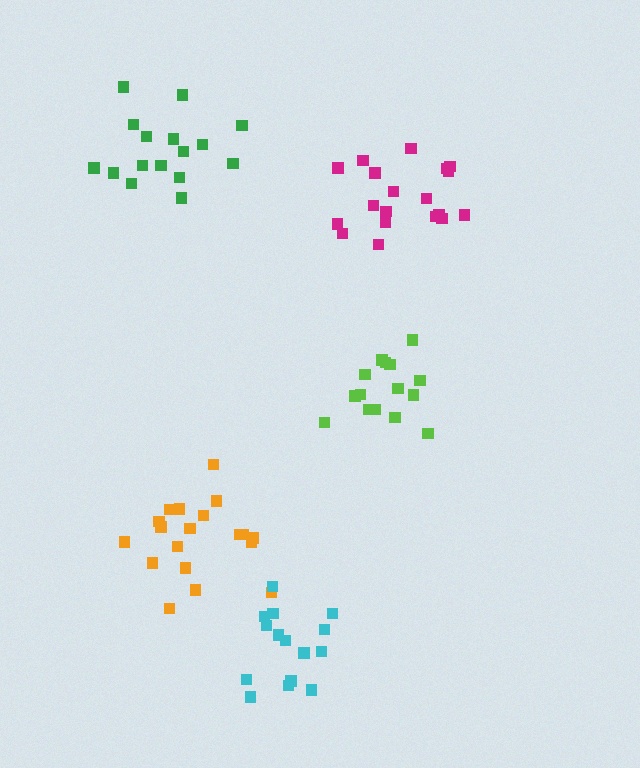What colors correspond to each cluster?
The clusters are colored: magenta, green, orange, cyan, lime.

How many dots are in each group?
Group 1: 19 dots, Group 2: 16 dots, Group 3: 19 dots, Group 4: 15 dots, Group 5: 15 dots (84 total).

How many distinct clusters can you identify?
There are 5 distinct clusters.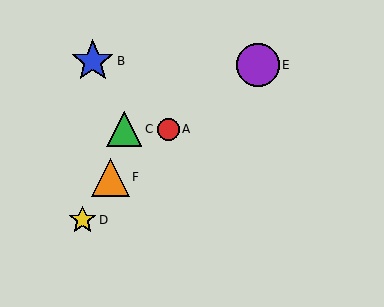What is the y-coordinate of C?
Object C is at y≈129.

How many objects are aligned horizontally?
2 objects (A, C) are aligned horizontally.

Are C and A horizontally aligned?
Yes, both are at y≈129.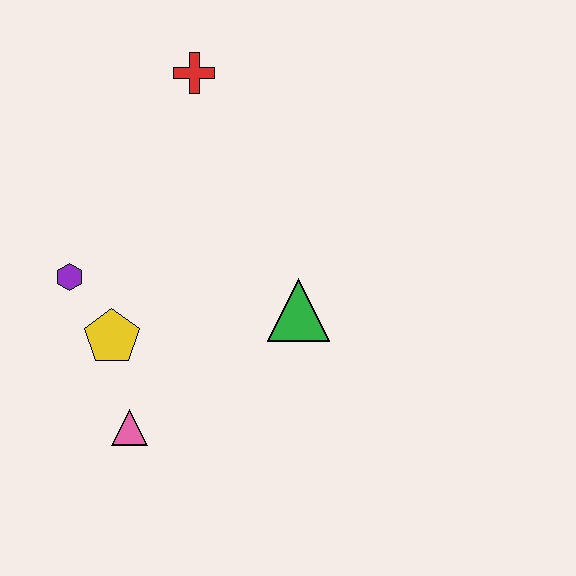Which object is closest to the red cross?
The purple hexagon is closest to the red cross.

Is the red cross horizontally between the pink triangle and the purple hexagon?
No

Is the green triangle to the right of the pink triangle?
Yes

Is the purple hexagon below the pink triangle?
No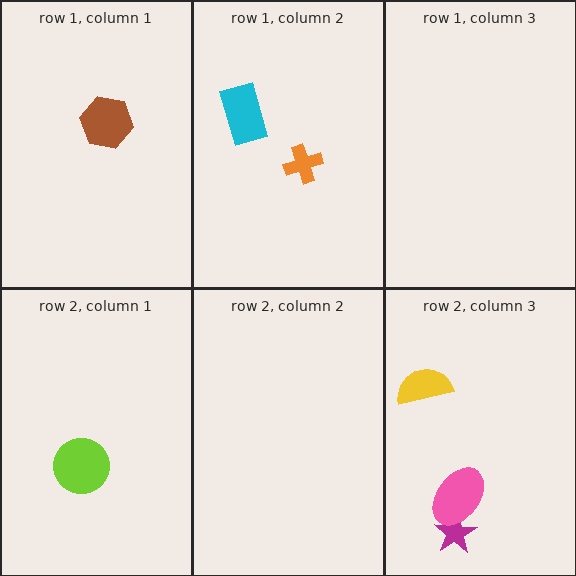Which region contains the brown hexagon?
The row 1, column 1 region.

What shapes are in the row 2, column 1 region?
The lime circle.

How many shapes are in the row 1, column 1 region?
1.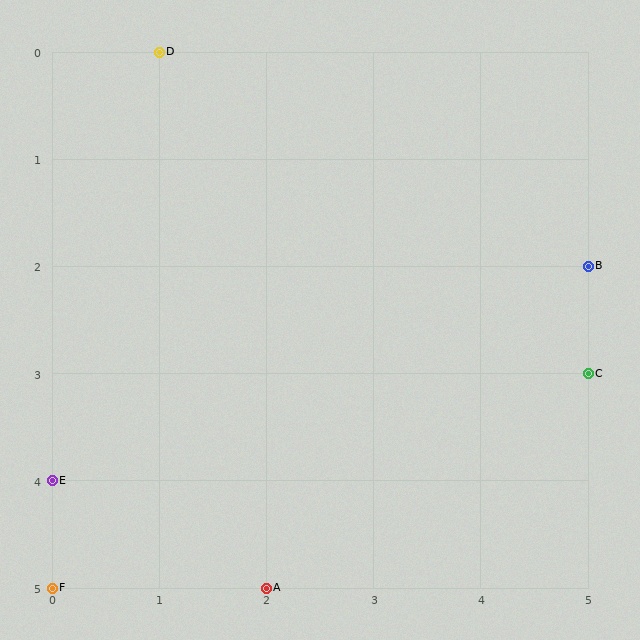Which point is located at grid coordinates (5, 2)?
Point B is at (5, 2).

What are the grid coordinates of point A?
Point A is at grid coordinates (2, 5).